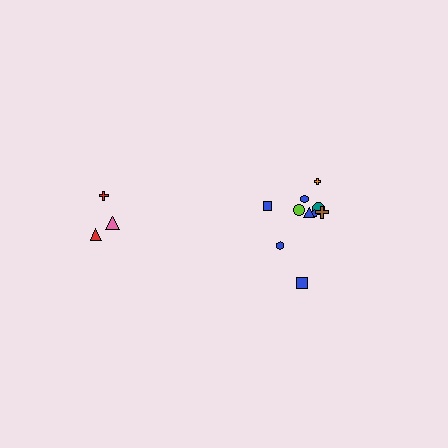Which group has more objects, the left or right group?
The right group.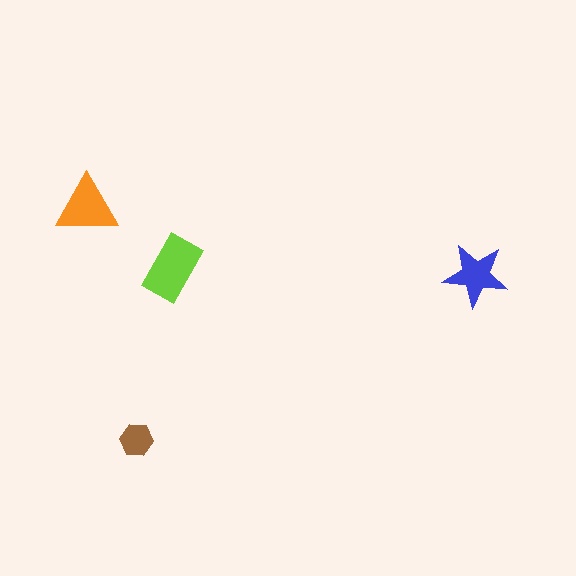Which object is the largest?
The lime rectangle.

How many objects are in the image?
There are 4 objects in the image.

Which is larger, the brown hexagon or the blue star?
The blue star.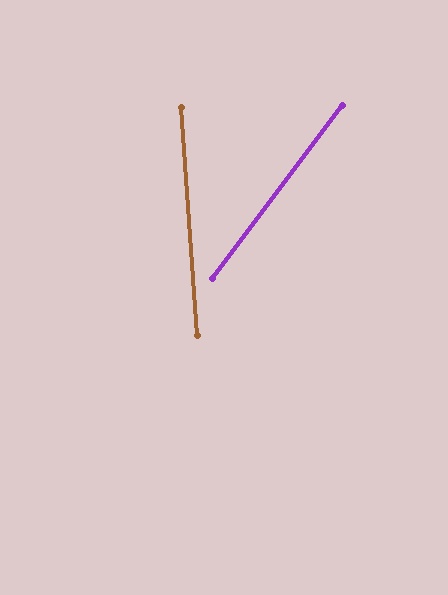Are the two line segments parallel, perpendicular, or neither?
Neither parallel nor perpendicular — they differ by about 41°.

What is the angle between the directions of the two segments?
Approximately 41 degrees.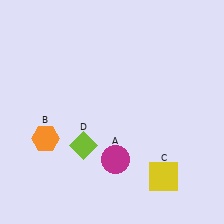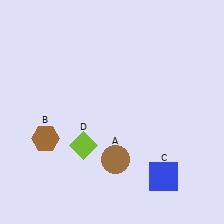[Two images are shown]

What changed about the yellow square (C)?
In Image 1, C is yellow. In Image 2, it changed to blue.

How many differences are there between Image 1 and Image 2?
There are 3 differences between the two images.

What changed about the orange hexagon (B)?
In Image 1, B is orange. In Image 2, it changed to brown.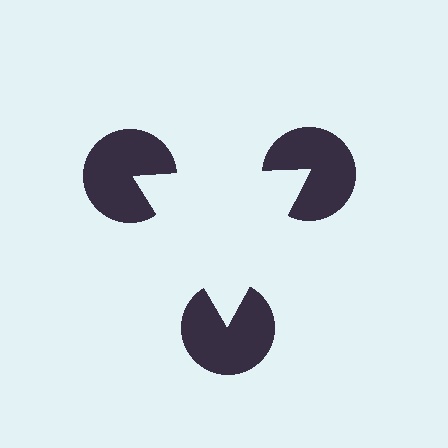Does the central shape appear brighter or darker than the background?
It typically appears slightly brighter than the background, even though no actual brightness change is drawn.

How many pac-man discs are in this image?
There are 3 — one at each vertex of the illusory triangle.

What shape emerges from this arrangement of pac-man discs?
An illusory triangle — its edges are inferred from the aligned wedge cuts in the pac-man discs, not physically drawn.